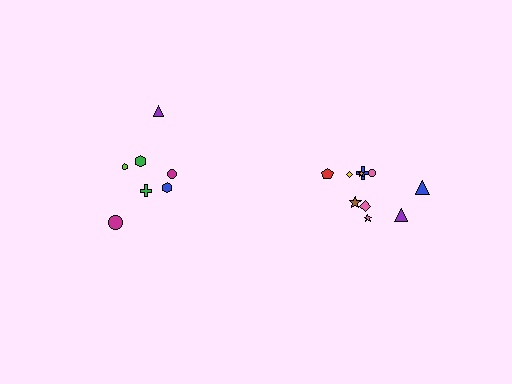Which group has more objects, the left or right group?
The right group.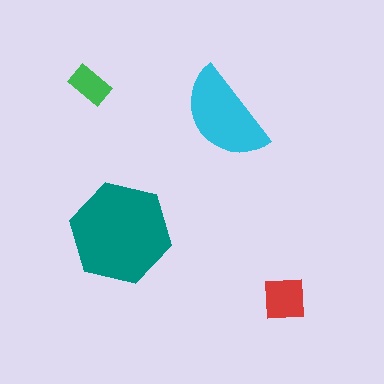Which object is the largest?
The teal hexagon.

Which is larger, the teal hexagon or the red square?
The teal hexagon.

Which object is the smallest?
The green rectangle.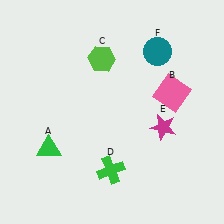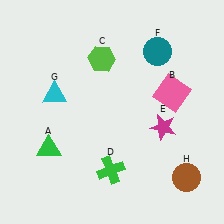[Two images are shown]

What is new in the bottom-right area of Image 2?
A brown circle (H) was added in the bottom-right area of Image 2.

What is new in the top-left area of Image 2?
A cyan triangle (G) was added in the top-left area of Image 2.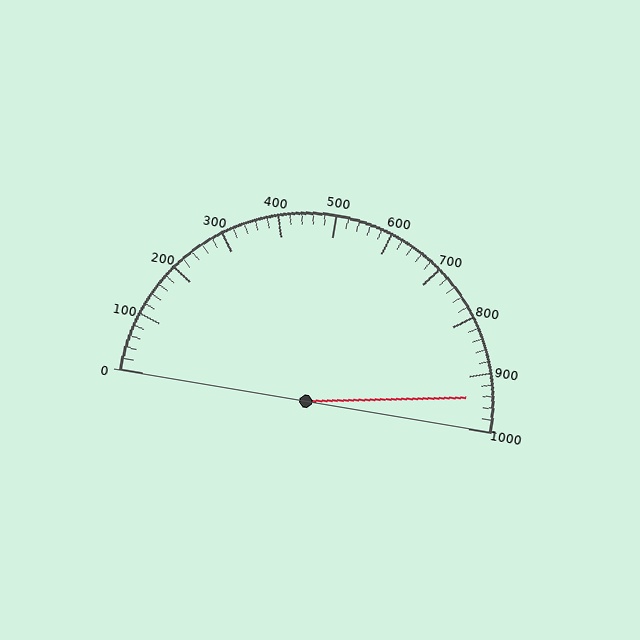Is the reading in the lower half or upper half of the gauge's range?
The reading is in the upper half of the range (0 to 1000).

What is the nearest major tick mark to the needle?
The nearest major tick mark is 900.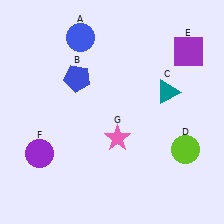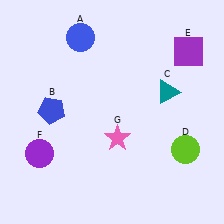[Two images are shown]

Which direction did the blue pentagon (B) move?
The blue pentagon (B) moved down.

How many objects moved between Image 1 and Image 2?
1 object moved between the two images.